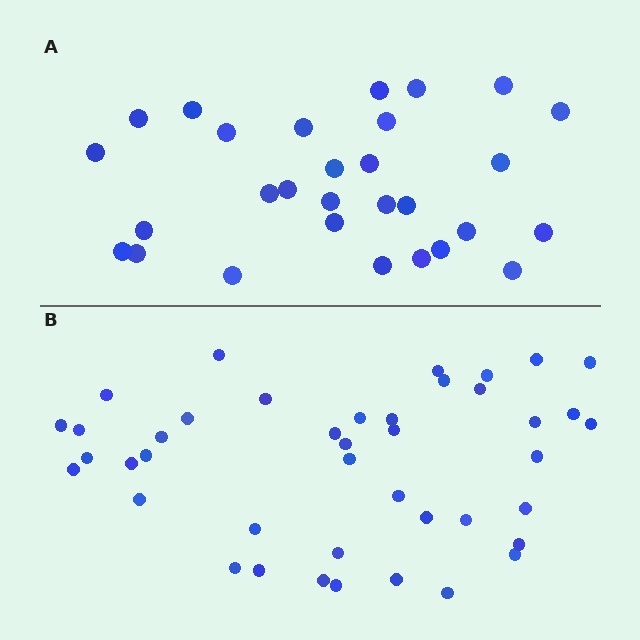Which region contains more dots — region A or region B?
Region B (the bottom region) has more dots.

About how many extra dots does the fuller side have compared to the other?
Region B has approximately 15 more dots than region A.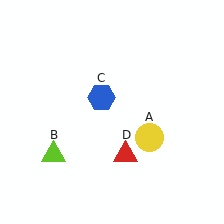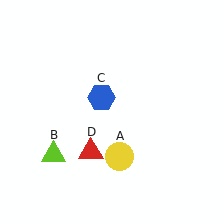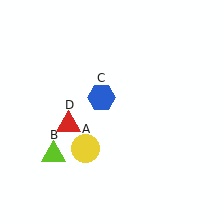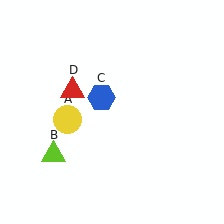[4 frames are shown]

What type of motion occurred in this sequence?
The yellow circle (object A), red triangle (object D) rotated clockwise around the center of the scene.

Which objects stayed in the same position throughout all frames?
Lime triangle (object B) and blue hexagon (object C) remained stationary.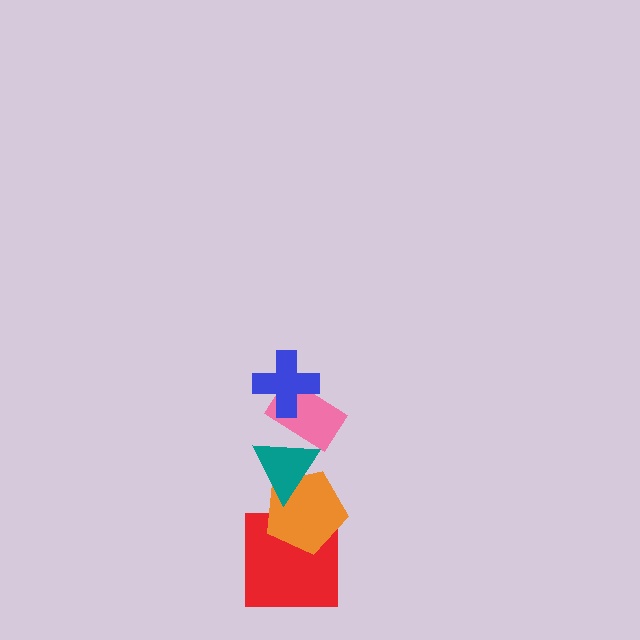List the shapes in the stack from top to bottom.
From top to bottom: the blue cross, the pink rectangle, the teal triangle, the orange pentagon, the red square.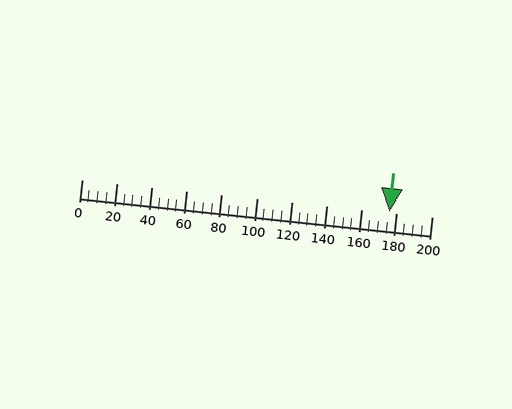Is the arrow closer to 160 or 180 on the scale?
The arrow is closer to 180.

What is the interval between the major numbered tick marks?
The major tick marks are spaced 20 units apart.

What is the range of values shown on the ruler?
The ruler shows values from 0 to 200.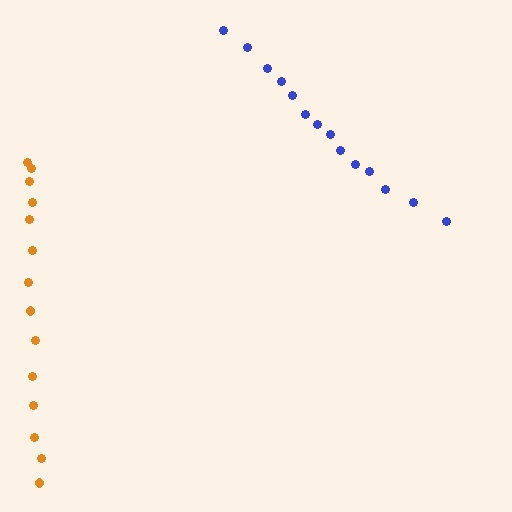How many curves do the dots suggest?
There are 2 distinct paths.